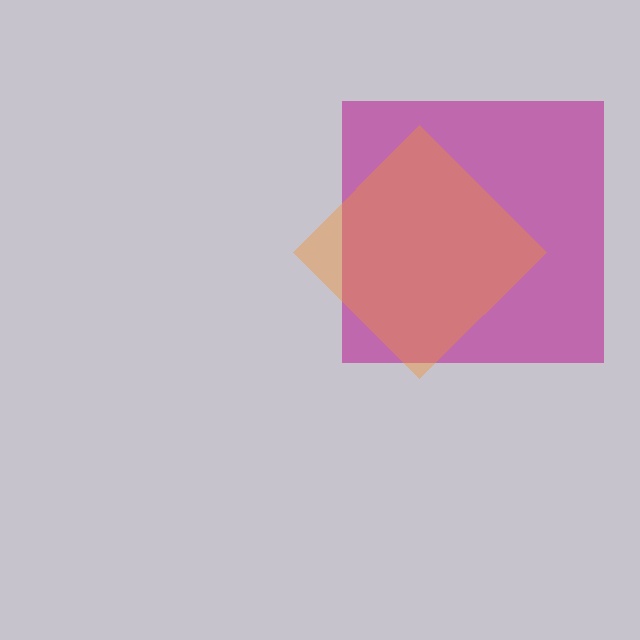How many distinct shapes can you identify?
There are 2 distinct shapes: a magenta square, an orange diamond.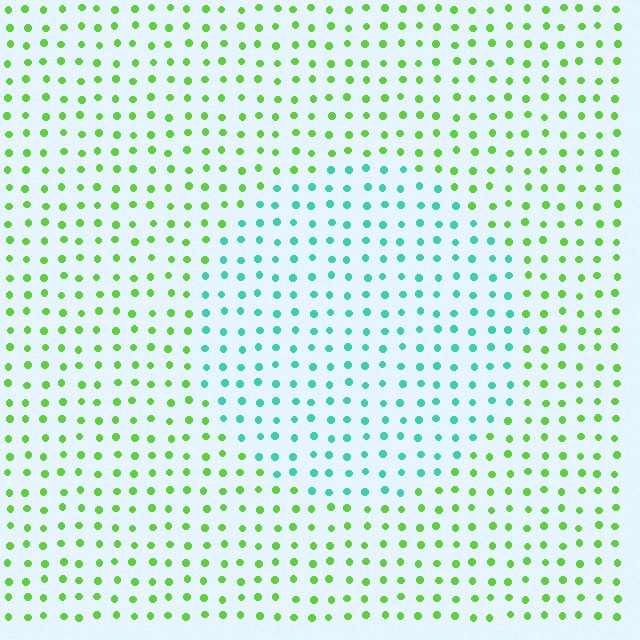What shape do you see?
I see a circle.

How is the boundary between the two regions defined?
The boundary is defined purely by a slight shift in hue (about 60 degrees). Spacing, size, and orientation are identical on both sides.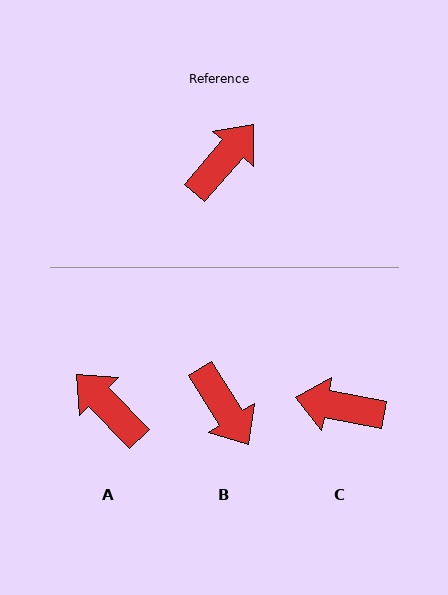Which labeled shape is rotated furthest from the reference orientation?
C, about 120 degrees away.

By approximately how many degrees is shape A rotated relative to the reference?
Approximately 85 degrees counter-clockwise.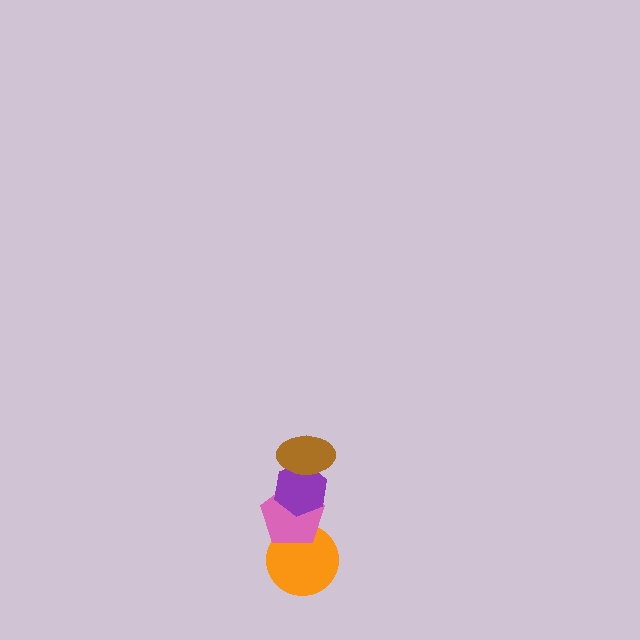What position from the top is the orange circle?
The orange circle is 4th from the top.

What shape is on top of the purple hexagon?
The brown ellipse is on top of the purple hexagon.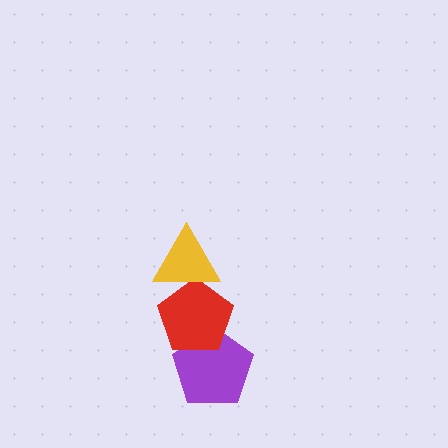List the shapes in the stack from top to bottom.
From top to bottom: the yellow triangle, the red pentagon, the purple pentagon.